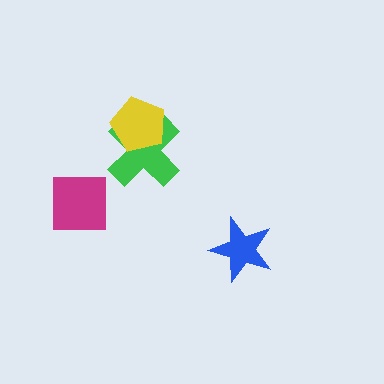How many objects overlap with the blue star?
0 objects overlap with the blue star.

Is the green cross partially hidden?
Yes, it is partially covered by another shape.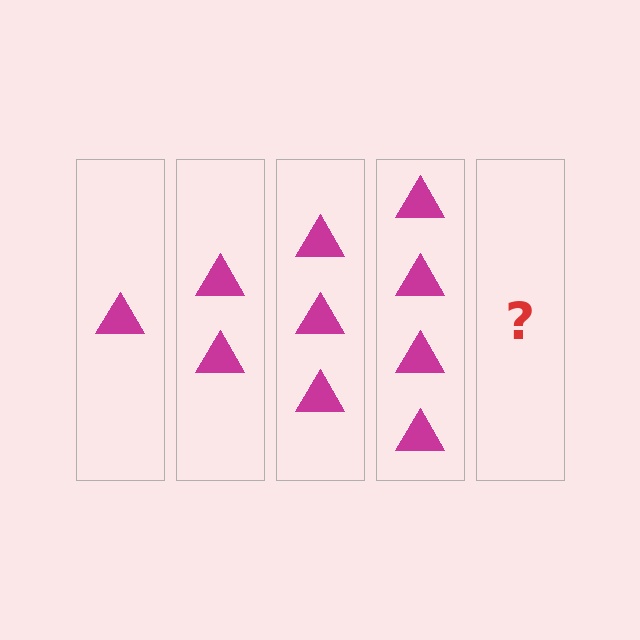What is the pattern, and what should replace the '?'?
The pattern is that each step adds one more triangle. The '?' should be 5 triangles.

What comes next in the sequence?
The next element should be 5 triangles.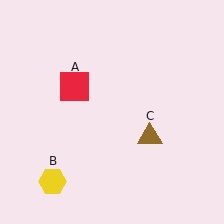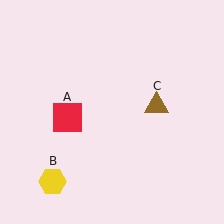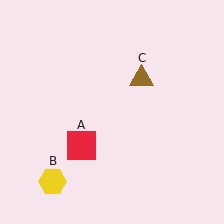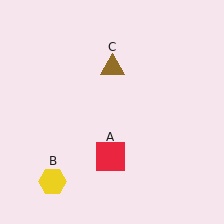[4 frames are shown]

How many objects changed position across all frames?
2 objects changed position: red square (object A), brown triangle (object C).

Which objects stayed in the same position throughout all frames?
Yellow hexagon (object B) remained stationary.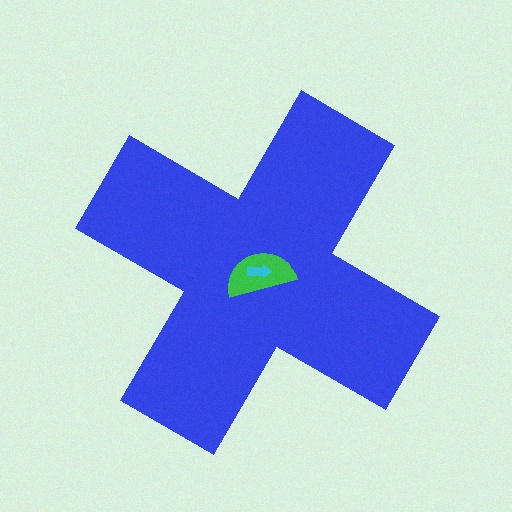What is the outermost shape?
The blue cross.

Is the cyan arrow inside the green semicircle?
Yes.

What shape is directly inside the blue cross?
The green semicircle.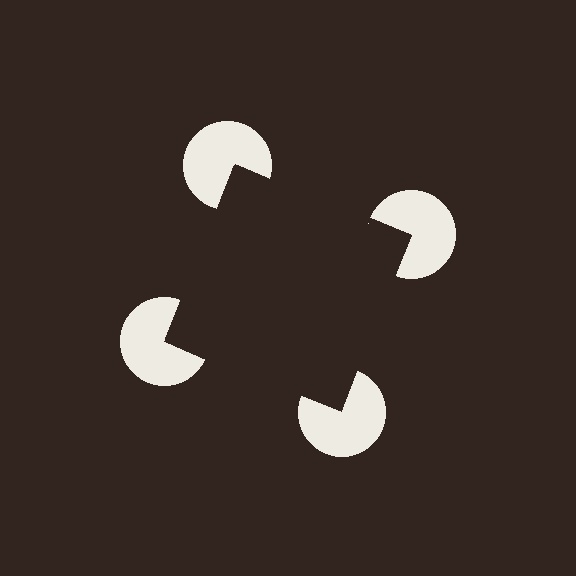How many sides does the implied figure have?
4 sides.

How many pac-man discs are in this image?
There are 4 — one at each vertex of the illusory square.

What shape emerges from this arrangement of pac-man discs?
An illusory square — its edges are inferred from the aligned wedge cuts in the pac-man discs, not physically drawn.